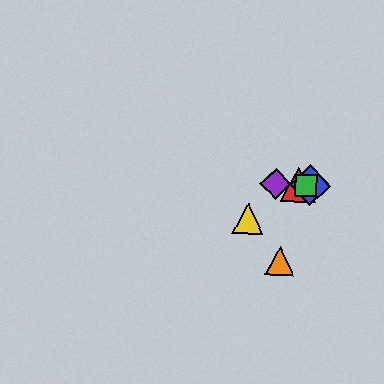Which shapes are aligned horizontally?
The red triangle, the blue diamond, the green square, the purple diamond are aligned horizontally.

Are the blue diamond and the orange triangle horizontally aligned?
No, the blue diamond is at y≈185 and the orange triangle is at y≈261.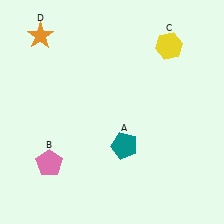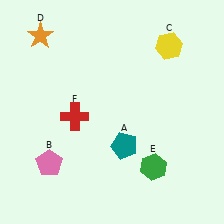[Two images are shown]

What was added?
A green hexagon (E), a red cross (F) were added in Image 2.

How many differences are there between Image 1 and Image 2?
There are 2 differences between the two images.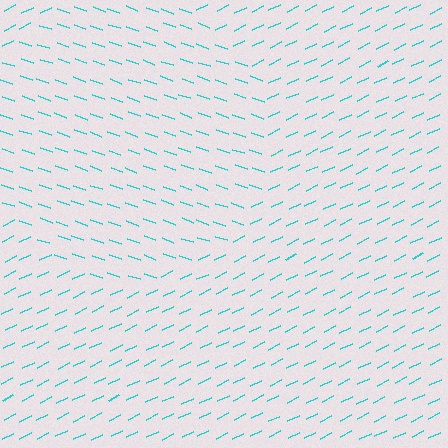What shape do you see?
I see a circle.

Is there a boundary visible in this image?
Yes, there is a texture boundary formed by a change in line orientation.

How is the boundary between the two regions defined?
The boundary is defined purely by a change in line orientation (approximately 45 degrees difference). All lines are the same color and thickness.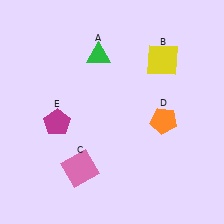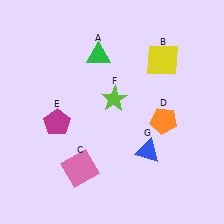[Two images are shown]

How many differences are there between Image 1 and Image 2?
There are 2 differences between the two images.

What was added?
A lime star (F), a blue triangle (G) were added in Image 2.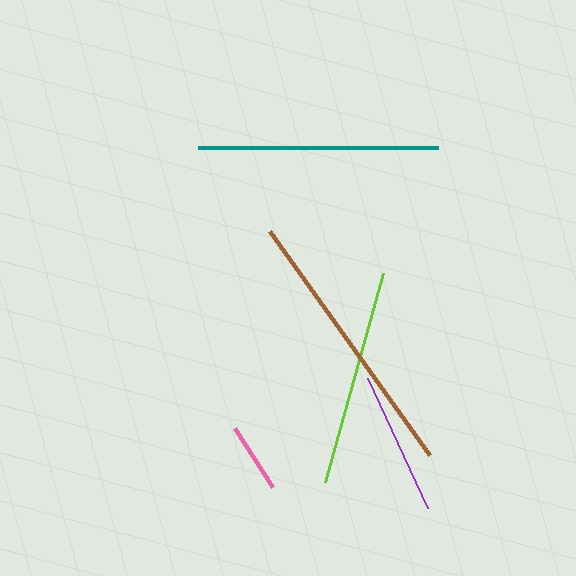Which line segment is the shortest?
The pink line is the shortest at approximately 71 pixels.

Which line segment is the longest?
The brown line is the longest at approximately 276 pixels.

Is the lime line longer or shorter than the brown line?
The brown line is longer than the lime line.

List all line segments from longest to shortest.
From longest to shortest: brown, teal, lime, purple, pink.